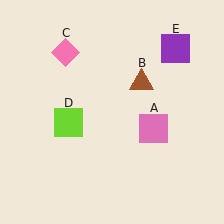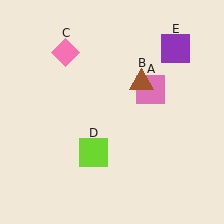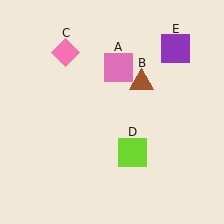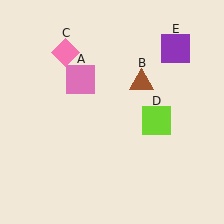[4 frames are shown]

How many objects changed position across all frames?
2 objects changed position: pink square (object A), lime square (object D).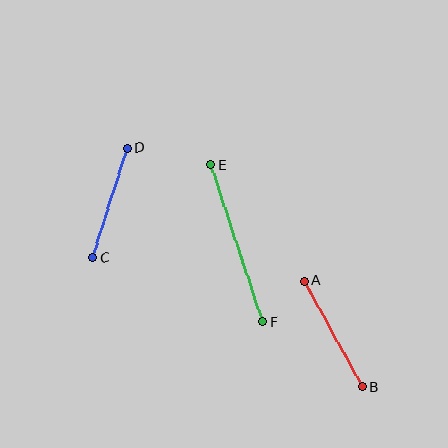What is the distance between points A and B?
The distance is approximately 121 pixels.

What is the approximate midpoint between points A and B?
The midpoint is at approximately (333, 334) pixels.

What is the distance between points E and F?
The distance is approximately 165 pixels.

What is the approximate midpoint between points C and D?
The midpoint is at approximately (110, 203) pixels.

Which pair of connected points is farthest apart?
Points E and F are farthest apart.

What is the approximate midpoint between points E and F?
The midpoint is at approximately (237, 244) pixels.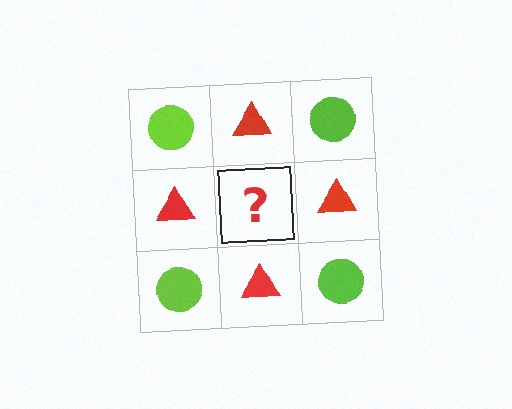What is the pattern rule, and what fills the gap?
The rule is that it alternates lime circle and red triangle in a checkerboard pattern. The gap should be filled with a lime circle.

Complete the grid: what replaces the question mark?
The question mark should be replaced with a lime circle.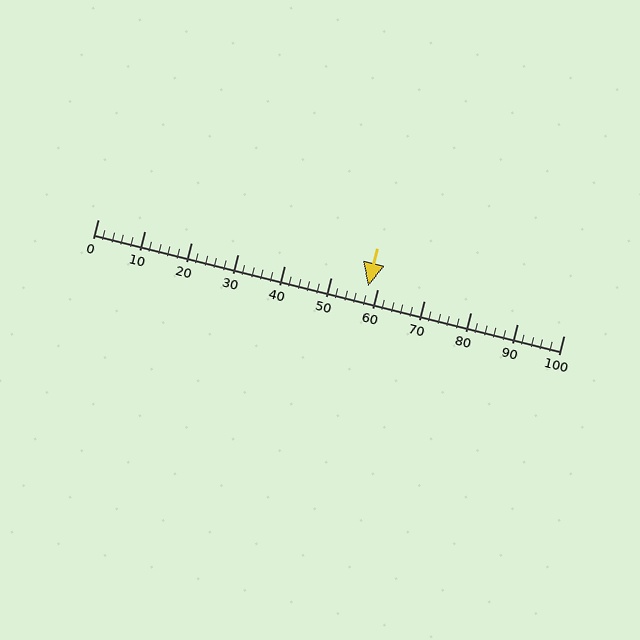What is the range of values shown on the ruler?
The ruler shows values from 0 to 100.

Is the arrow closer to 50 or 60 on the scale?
The arrow is closer to 60.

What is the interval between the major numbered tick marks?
The major tick marks are spaced 10 units apart.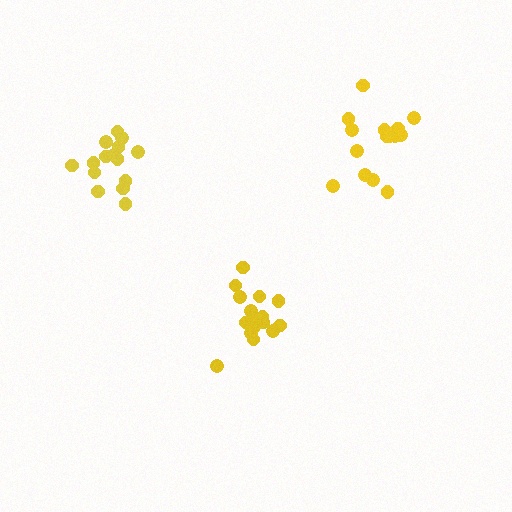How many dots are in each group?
Group 1: 18 dots, Group 2: 15 dots, Group 3: 15 dots (48 total).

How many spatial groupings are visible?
There are 3 spatial groupings.